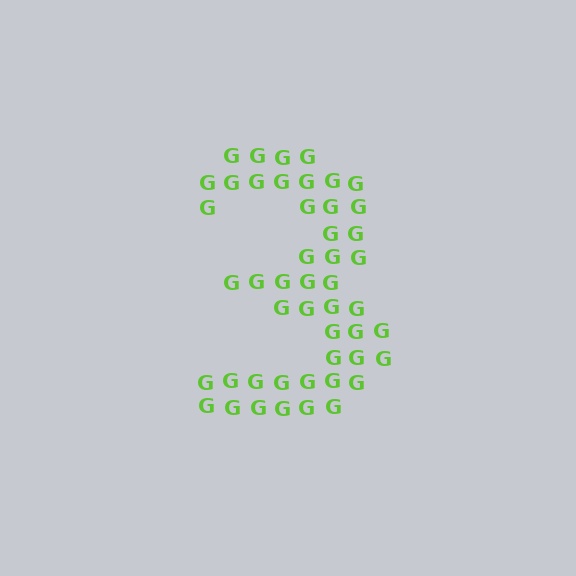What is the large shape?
The large shape is the digit 3.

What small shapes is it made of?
It is made of small letter G's.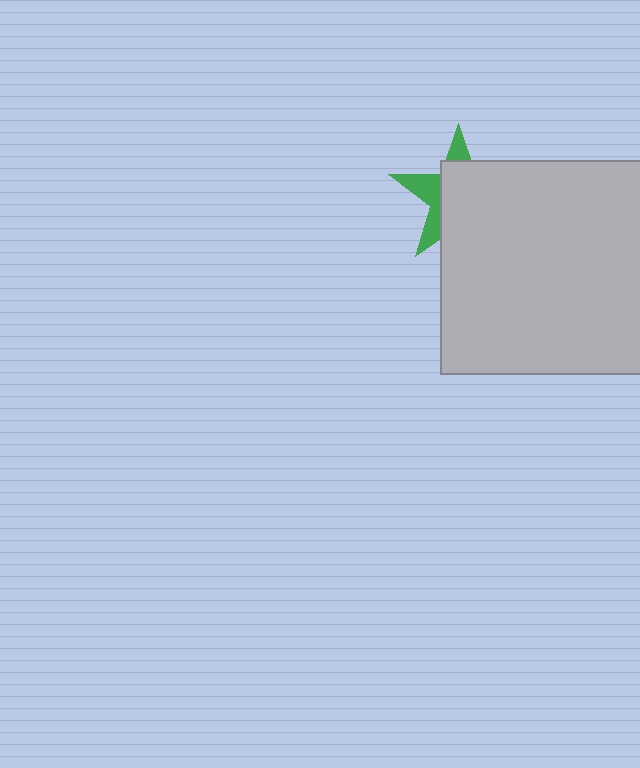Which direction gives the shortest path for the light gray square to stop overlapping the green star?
Moving toward the lower-right gives the shortest separation.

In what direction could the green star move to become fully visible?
The green star could move toward the upper-left. That would shift it out from behind the light gray square entirely.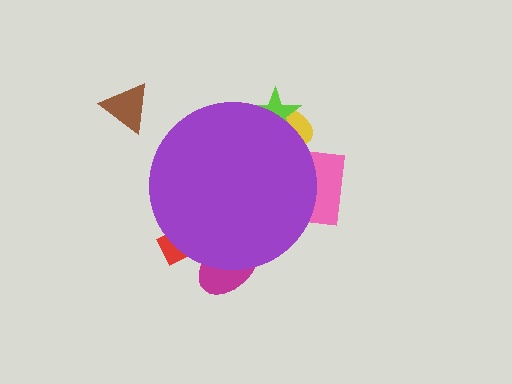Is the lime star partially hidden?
Yes, the lime star is partially hidden behind the purple circle.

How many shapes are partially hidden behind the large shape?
5 shapes are partially hidden.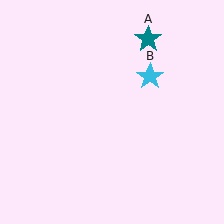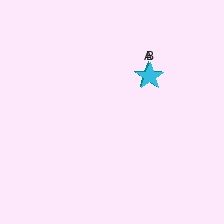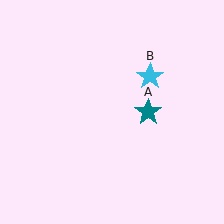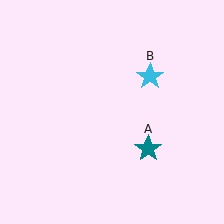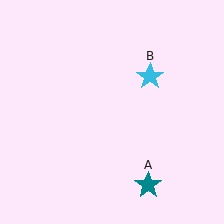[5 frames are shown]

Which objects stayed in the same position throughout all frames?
Cyan star (object B) remained stationary.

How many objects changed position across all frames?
1 object changed position: teal star (object A).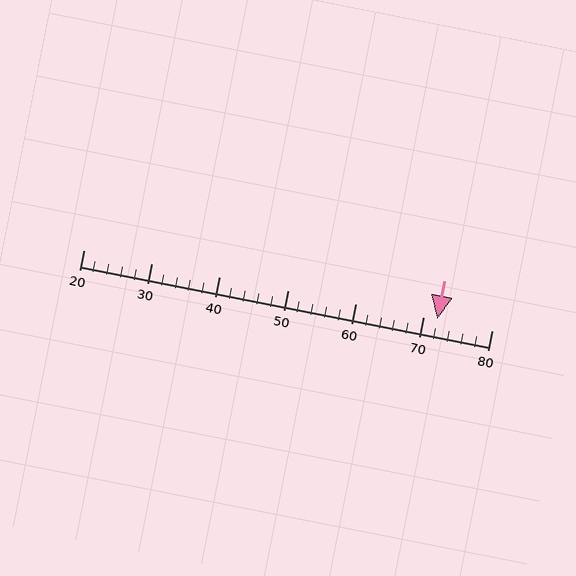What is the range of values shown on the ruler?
The ruler shows values from 20 to 80.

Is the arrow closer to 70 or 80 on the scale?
The arrow is closer to 70.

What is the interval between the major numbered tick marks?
The major tick marks are spaced 10 units apart.